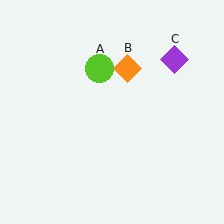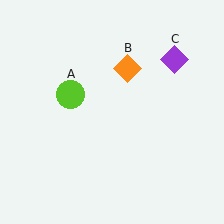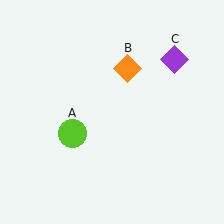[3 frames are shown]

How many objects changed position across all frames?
1 object changed position: lime circle (object A).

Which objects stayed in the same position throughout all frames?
Orange diamond (object B) and purple diamond (object C) remained stationary.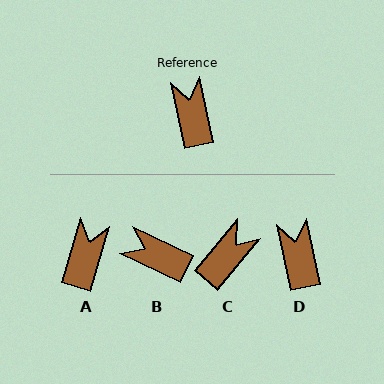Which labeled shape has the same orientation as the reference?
D.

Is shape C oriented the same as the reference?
No, it is off by about 52 degrees.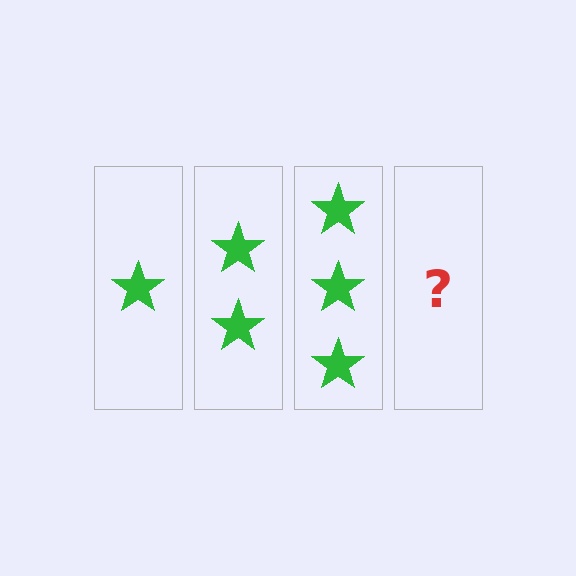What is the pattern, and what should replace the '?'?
The pattern is that each step adds one more star. The '?' should be 4 stars.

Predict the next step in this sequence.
The next step is 4 stars.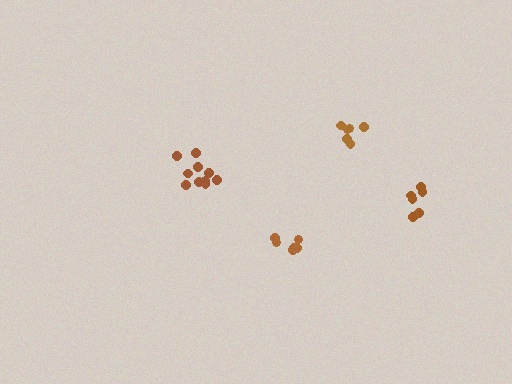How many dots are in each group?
Group 1: 6 dots, Group 2: 6 dots, Group 3: 10 dots, Group 4: 6 dots (28 total).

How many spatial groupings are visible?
There are 4 spatial groupings.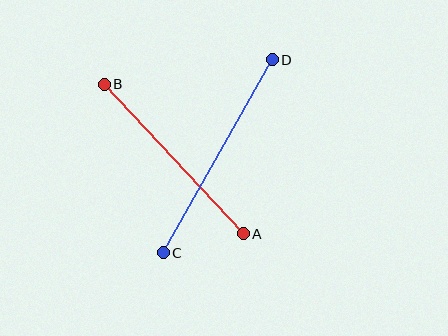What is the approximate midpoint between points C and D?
The midpoint is at approximately (218, 156) pixels.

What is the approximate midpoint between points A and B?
The midpoint is at approximately (174, 159) pixels.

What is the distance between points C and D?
The distance is approximately 222 pixels.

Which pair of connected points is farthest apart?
Points C and D are farthest apart.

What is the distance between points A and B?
The distance is approximately 204 pixels.